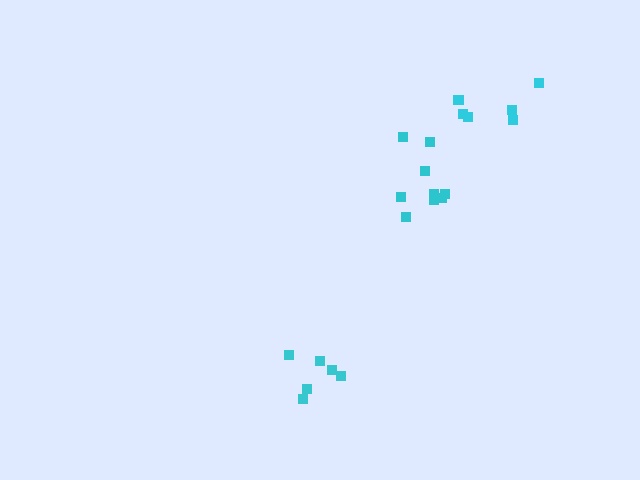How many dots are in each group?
Group 1: 9 dots, Group 2: 6 dots, Group 3: 6 dots (21 total).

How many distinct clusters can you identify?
There are 3 distinct clusters.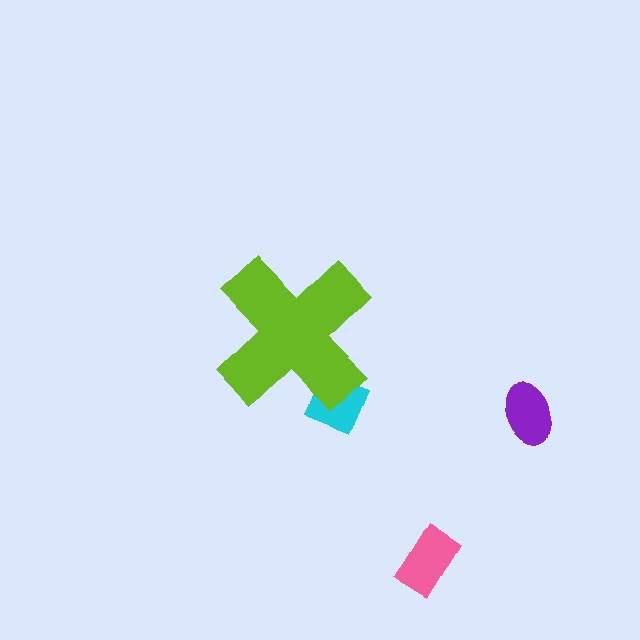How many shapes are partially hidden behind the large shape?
1 shape is partially hidden.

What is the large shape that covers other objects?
A lime cross.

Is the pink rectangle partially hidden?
No, the pink rectangle is fully visible.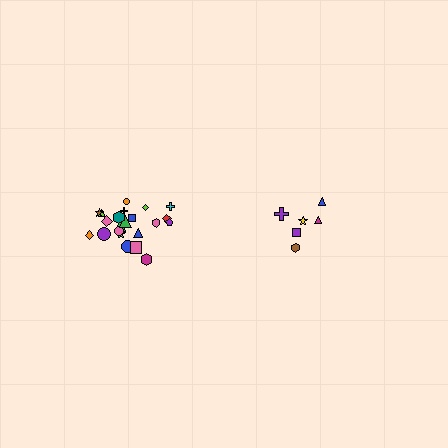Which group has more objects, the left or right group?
The left group.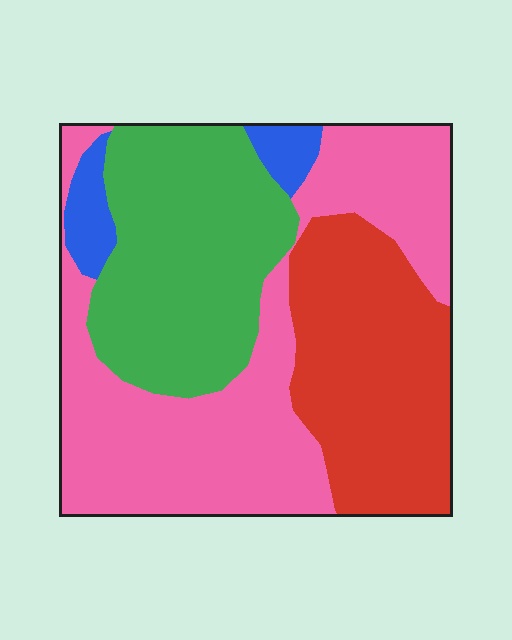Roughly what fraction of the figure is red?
Red covers around 25% of the figure.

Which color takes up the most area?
Pink, at roughly 40%.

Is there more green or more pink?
Pink.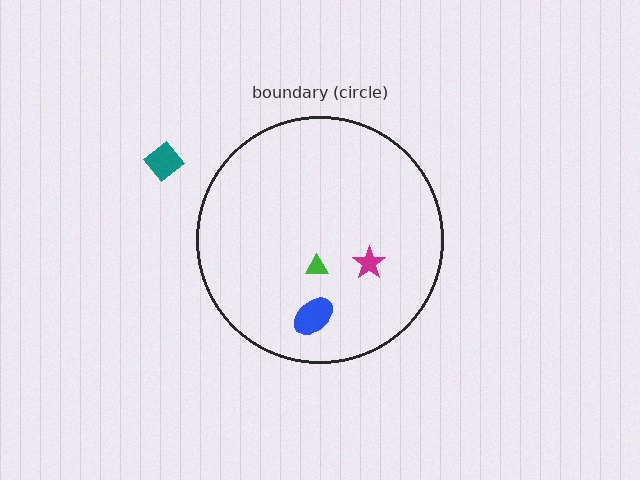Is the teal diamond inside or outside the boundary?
Outside.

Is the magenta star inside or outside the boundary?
Inside.